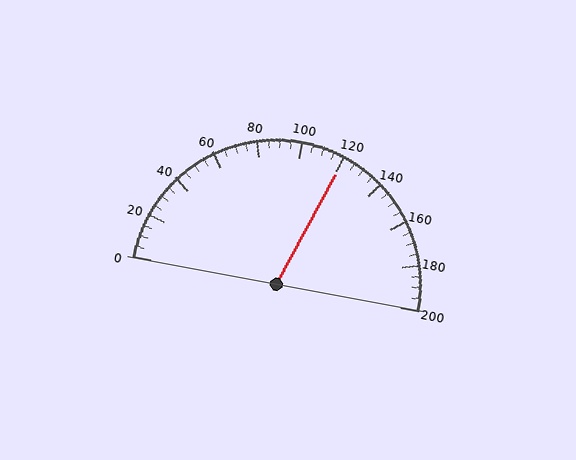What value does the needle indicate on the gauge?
The needle indicates approximately 120.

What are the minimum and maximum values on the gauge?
The gauge ranges from 0 to 200.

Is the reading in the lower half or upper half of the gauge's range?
The reading is in the upper half of the range (0 to 200).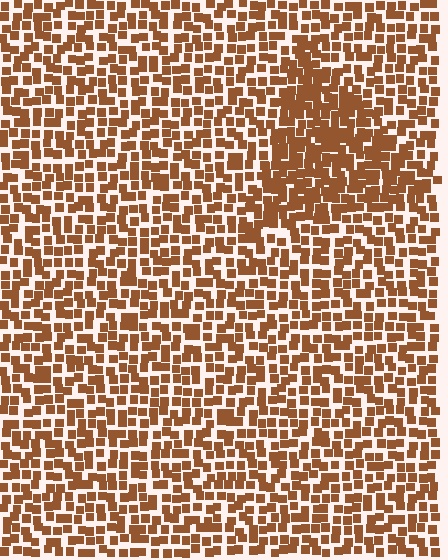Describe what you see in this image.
The image contains small brown elements arranged at two different densities. A triangle-shaped region is visible where the elements are more densely packed than the surrounding area.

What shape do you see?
I see a triangle.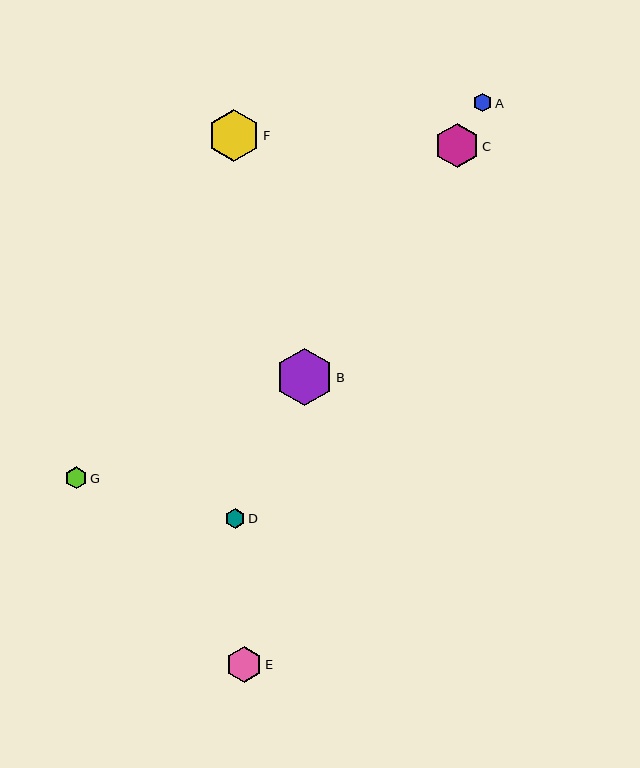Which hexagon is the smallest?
Hexagon A is the smallest with a size of approximately 18 pixels.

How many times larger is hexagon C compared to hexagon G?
Hexagon C is approximately 2.1 times the size of hexagon G.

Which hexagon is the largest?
Hexagon B is the largest with a size of approximately 58 pixels.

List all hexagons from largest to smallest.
From largest to smallest: B, F, C, E, G, D, A.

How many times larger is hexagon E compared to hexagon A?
Hexagon E is approximately 2.0 times the size of hexagon A.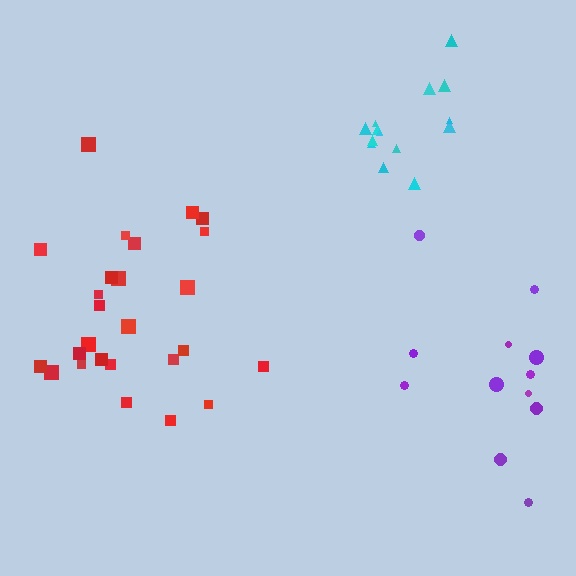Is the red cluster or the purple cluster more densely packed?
Red.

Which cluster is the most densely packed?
Red.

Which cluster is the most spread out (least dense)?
Cyan.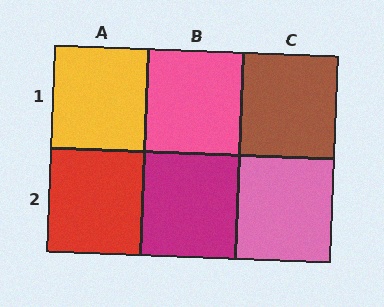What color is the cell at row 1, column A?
Yellow.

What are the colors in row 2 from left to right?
Red, magenta, pink.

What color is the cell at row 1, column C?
Brown.